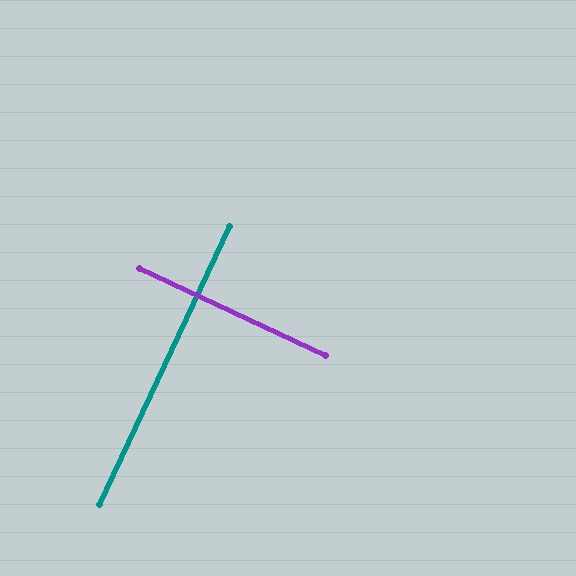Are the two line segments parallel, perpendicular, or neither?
Perpendicular — they meet at approximately 90°.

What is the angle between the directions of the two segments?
Approximately 90 degrees.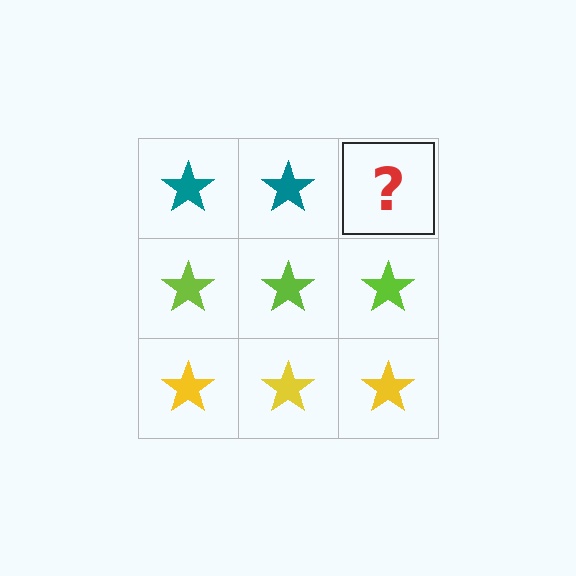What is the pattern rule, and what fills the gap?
The rule is that each row has a consistent color. The gap should be filled with a teal star.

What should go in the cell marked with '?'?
The missing cell should contain a teal star.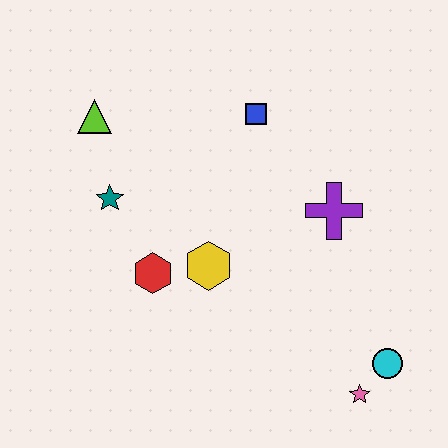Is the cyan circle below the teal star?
Yes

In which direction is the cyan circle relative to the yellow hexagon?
The cyan circle is to the right of the yellow hexagon.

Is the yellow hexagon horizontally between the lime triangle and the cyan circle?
Yes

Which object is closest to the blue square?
The purple cross is closest to the blue square.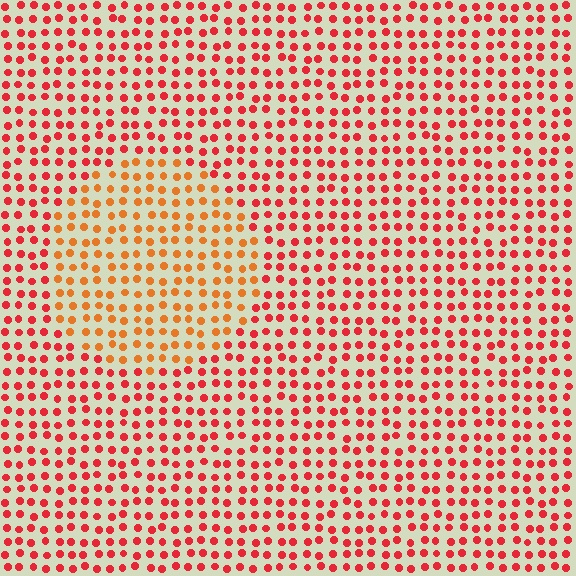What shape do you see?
I see a circle.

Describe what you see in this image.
The image is filled with small red elements in a uniform arrangement. A circle-shaped region is visible where the elements are tinted to a slightly different hue, forming a subtle color boundary.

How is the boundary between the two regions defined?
The boundary is defined purely by a slight shift in hue (about 31 degrees). Spacing, size, and orientation are identical on both sides.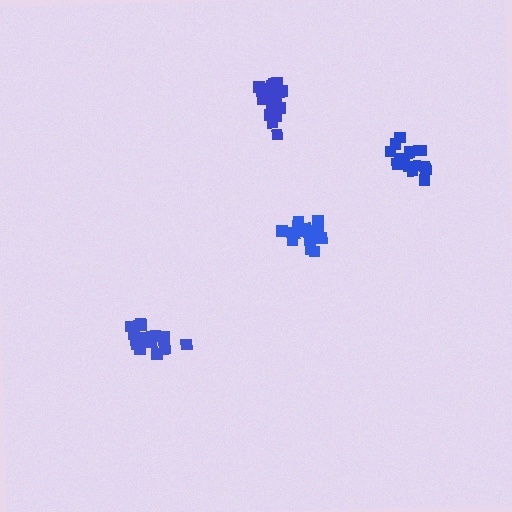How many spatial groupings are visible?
There are 4 spatial groupings.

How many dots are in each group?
Group 1: 18 dots, Group 2: 19 dots, Group 3: 17 dots, Group 4: 15 dots (69 total).